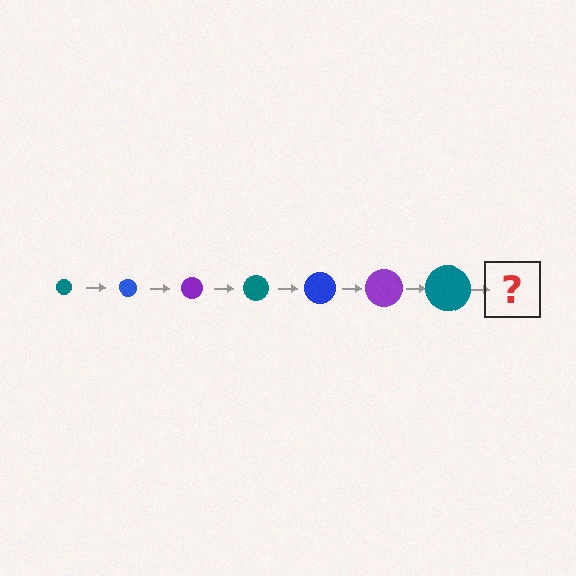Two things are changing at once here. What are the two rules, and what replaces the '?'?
The two rules are that the circle grows larger each step and the color cycles through teal, blue, and purple. The '?' should be a blue circle, larger than the previous one.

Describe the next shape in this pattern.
It should be a blue circle, larger than the previous one.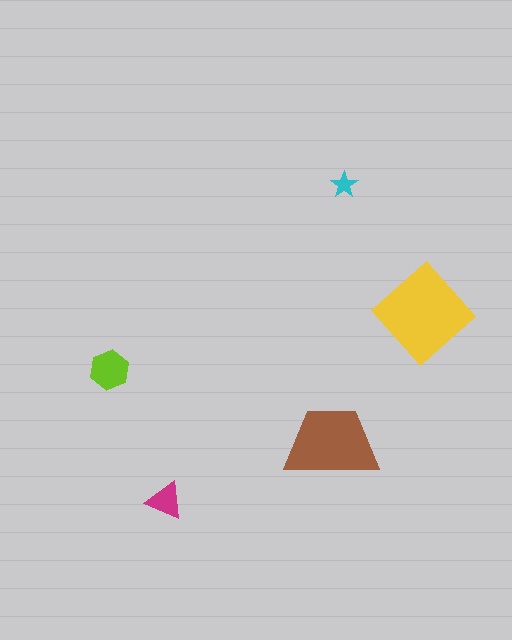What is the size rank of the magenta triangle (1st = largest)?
4th.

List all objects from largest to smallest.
The yellow diamond, the brown trapezoid, the lime hexagon, the magenta triangle, the cyan star.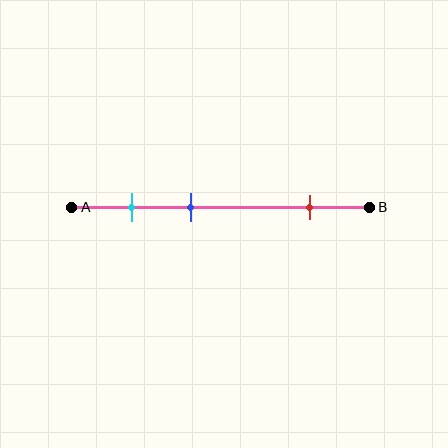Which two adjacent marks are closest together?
The cyan and blue marks are the closest adjacent pair.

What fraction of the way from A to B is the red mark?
The red mark is approximately 80% (0.8) of the way from A to B.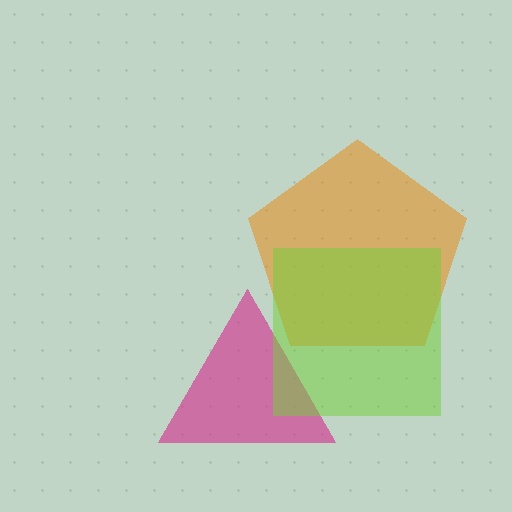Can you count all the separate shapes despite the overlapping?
Yes, there are 3 separate shapes.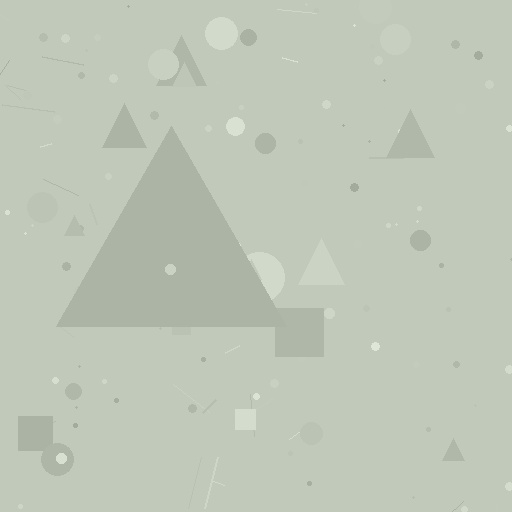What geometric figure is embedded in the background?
A triangle is embedded in the background.